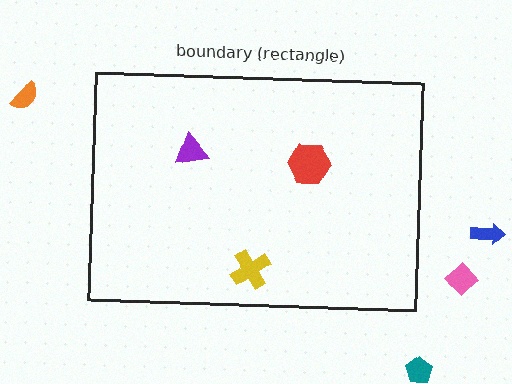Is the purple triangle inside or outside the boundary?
Inside.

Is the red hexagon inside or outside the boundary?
Inside.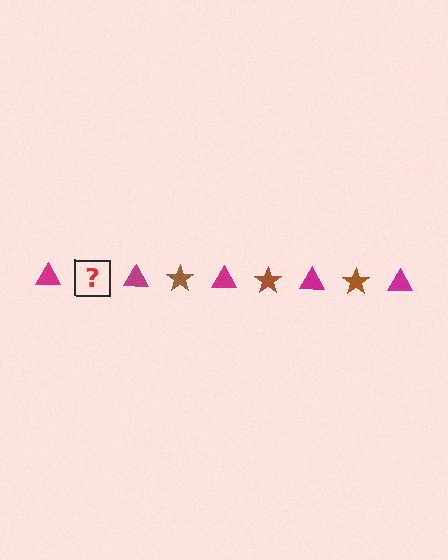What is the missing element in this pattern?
The missing element is a brown star.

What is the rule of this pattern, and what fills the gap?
The rule is that the pattern alternates between magenta triangle and brown star. The gap should be filled with a brown star.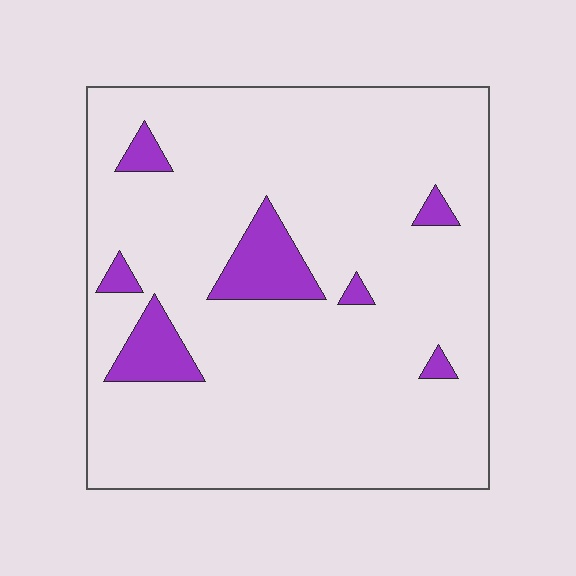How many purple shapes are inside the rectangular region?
7.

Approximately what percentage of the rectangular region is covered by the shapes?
Approximately 10%.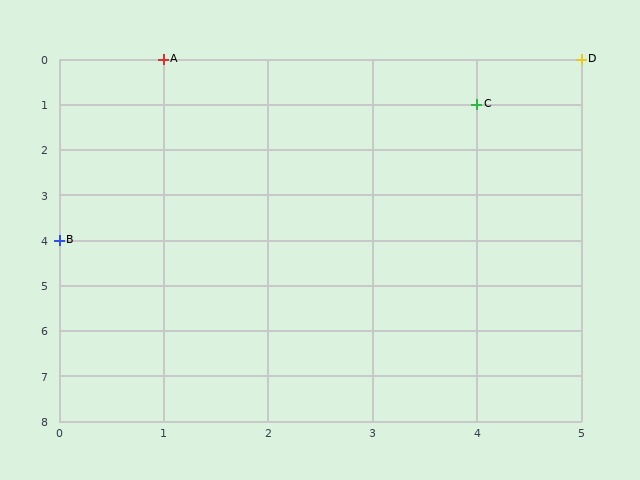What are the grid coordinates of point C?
Point C is at grid coordinates (4, 1).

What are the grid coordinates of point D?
Point D is at grid coordinates (5, 0).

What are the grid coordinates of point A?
Point A is at grid coordinates (1, 0).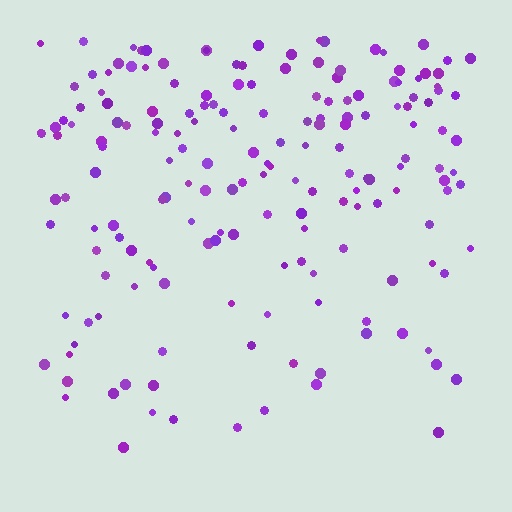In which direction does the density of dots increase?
From bottom to top, with the top side densest.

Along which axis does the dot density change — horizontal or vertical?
Vertical.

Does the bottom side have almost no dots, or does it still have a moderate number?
Still a moderate number, just noticeably fewer than the top.